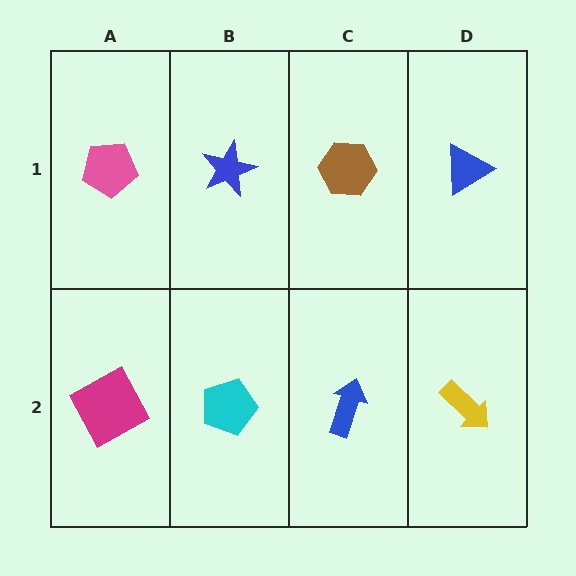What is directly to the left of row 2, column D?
A blue arrow.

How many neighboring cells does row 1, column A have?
2.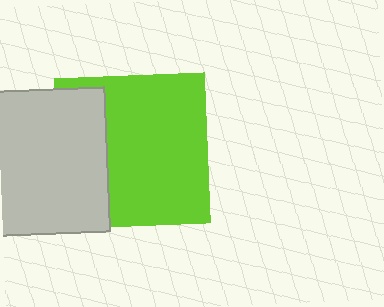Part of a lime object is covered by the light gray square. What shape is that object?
It is a square.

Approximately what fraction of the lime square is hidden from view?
Roughly 31% of the lime square is hidden behind the light gray square.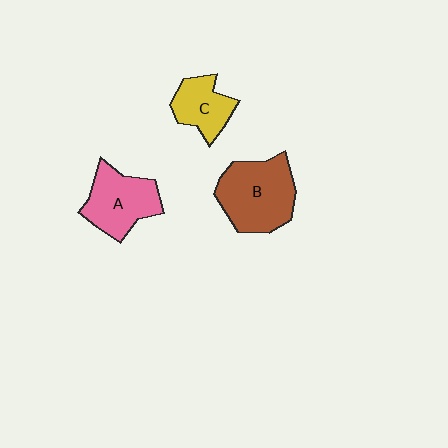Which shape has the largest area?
Shape B (brown).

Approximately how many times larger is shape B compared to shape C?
Approximately 1.8 times.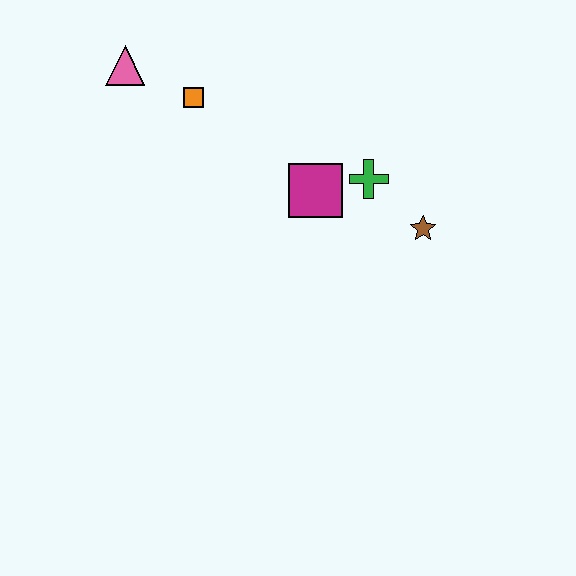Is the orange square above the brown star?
Yes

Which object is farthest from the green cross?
The pink triangle is farthest from the green cross.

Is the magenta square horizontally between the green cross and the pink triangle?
Yes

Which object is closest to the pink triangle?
The orange square is closest to the pink triangle.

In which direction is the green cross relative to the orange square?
The green cross is to the right of the orange square.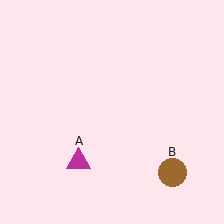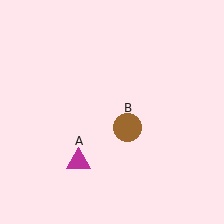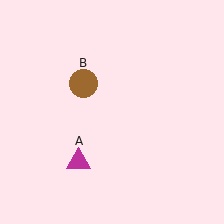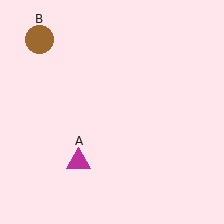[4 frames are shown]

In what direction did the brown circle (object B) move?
The brown circle (object B) moved up and to the left.